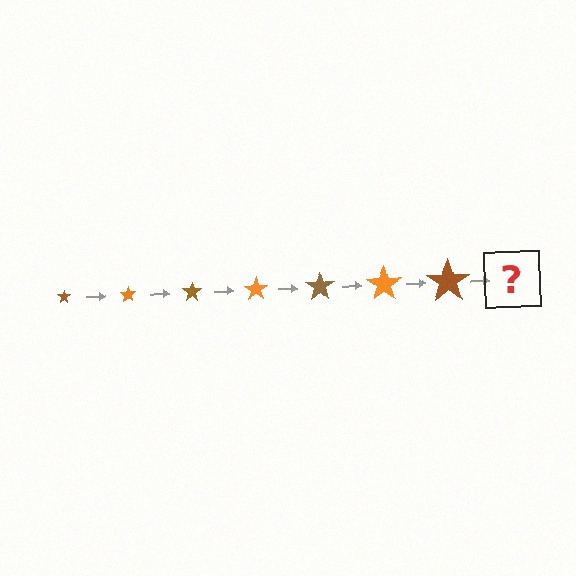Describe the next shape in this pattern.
It should be an orange star, larger than the previous one.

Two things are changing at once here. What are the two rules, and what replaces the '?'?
The two rules are that the star grows larger each step and the color cycles through brown and orange. The '?' should be an orange star, larger than the previous one.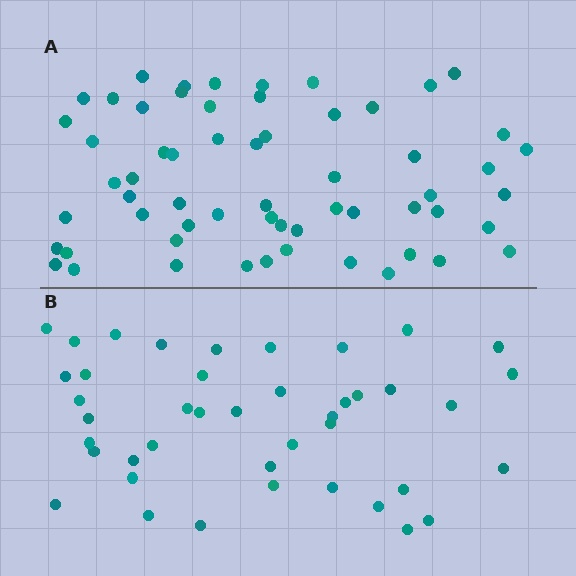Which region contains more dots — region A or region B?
Region A (the top region) has more dots.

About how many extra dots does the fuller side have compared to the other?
Region A has approximately 20 more dots than region B.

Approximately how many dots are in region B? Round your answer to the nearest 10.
About 40 dots. (The exact count is 42, which rounds to 40.)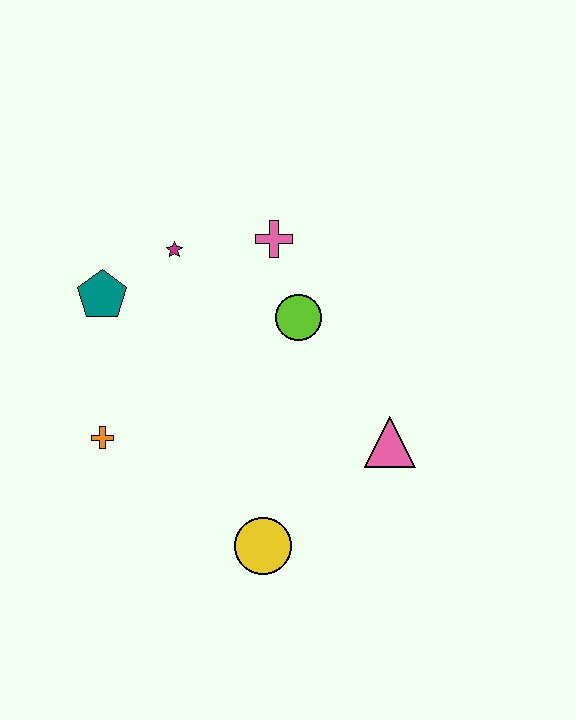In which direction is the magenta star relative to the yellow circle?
The magenta star is above the yellow circle.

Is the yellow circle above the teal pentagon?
No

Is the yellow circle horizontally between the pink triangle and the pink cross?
No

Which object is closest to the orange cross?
The teal pentagon is closest to the orange cross.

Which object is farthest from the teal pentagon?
The pink triangle is farthest from the teal pentagon.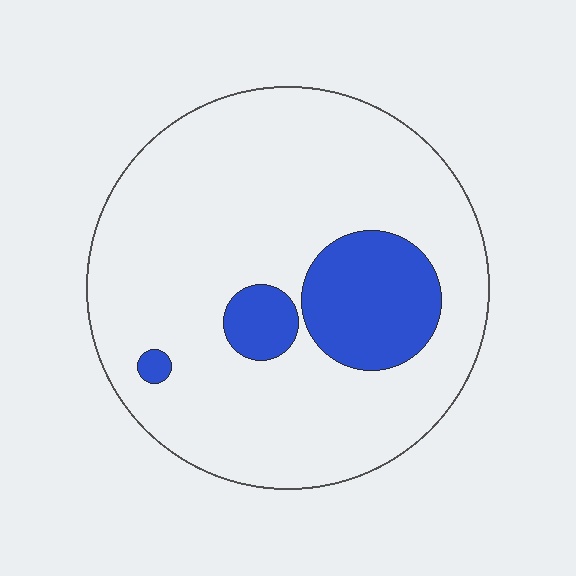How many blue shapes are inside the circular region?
3.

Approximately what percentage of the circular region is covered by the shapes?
Approximately 15%.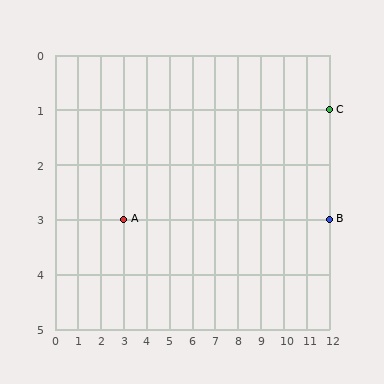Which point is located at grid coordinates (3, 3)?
Point A is at (3, 3).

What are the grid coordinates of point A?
Point A is at grid coordinates (3, 3).